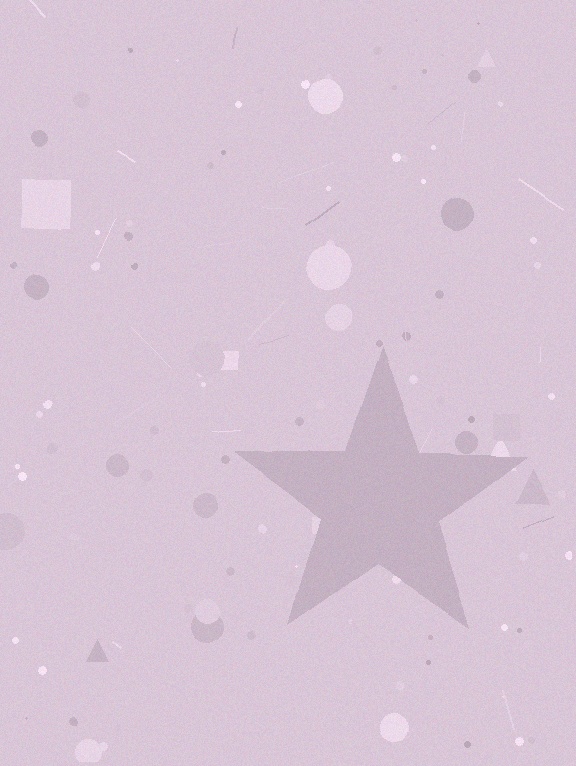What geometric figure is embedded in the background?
A star is embedded in the background.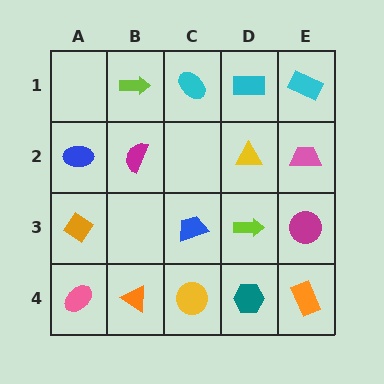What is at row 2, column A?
A blue ellipse.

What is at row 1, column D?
A cyan rectangle.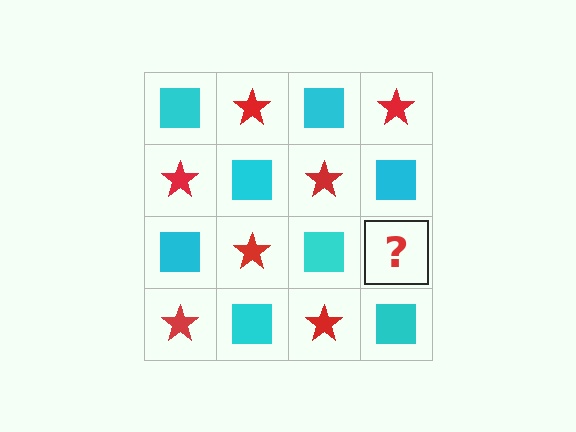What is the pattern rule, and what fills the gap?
The rule is that it alternates cyan square and red star in a checkerboard pattern. The gap should be filled with a red star.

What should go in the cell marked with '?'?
The missing cell should contain a red star.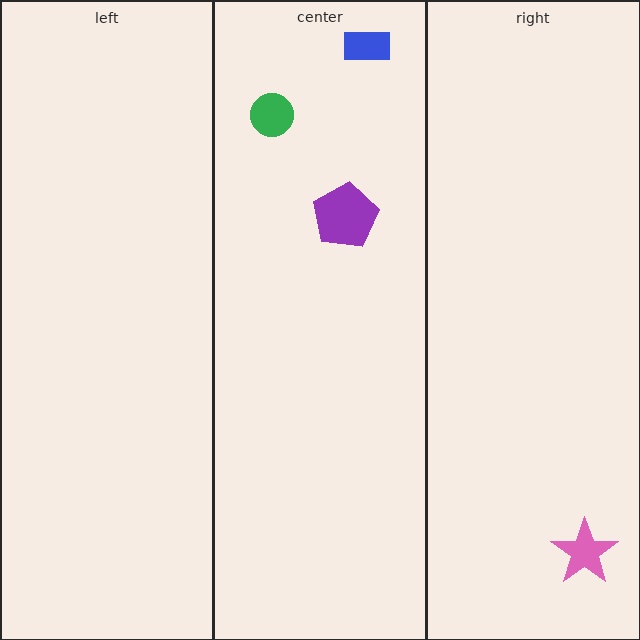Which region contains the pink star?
The right region.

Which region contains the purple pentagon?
The center region.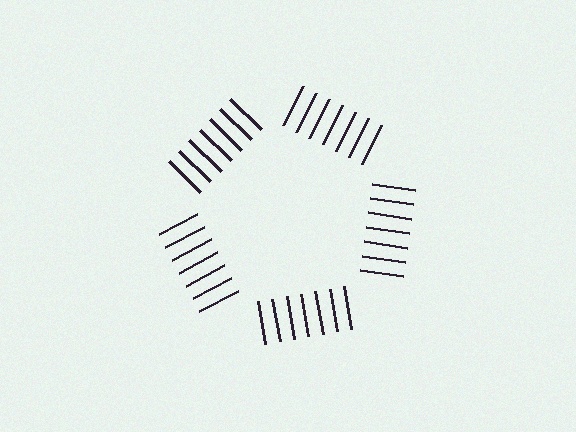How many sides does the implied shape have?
5 sides — the line-ends trace a pentagon.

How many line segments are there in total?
35 — 7 along each of the 5 edges.